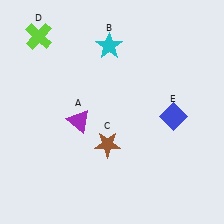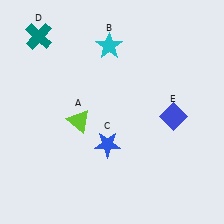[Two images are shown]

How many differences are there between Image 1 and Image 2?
There are 3 differences between the two images.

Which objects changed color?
A changed from purple to lime. C changed from brown to blue. D changed from lime to teal.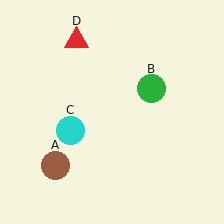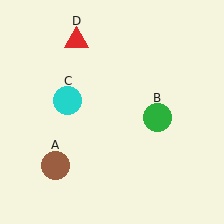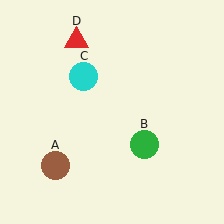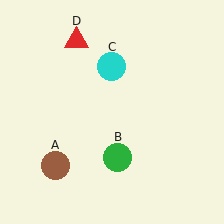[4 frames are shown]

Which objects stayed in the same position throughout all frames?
Brown circle (object A) and red triangle (object D) remained stationary.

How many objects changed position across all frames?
2 objects changed position: green circle (object B), cyan circle (object C).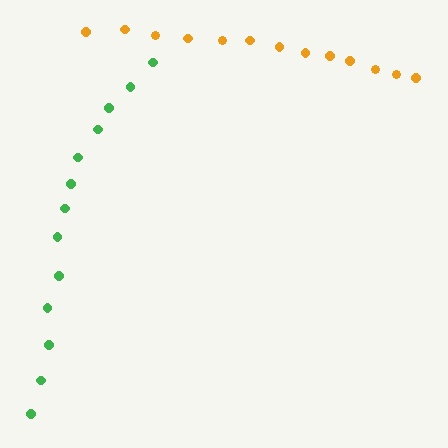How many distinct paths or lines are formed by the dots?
There are 2 distinct paths.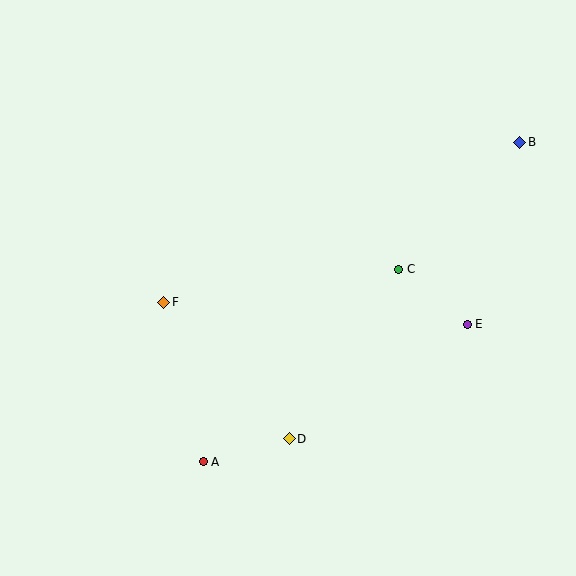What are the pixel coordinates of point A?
Point A is at (203, 462).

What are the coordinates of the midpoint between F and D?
The midpoint between F and D is at (227, 370).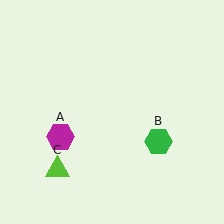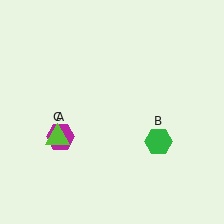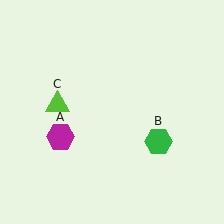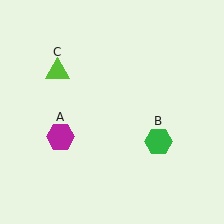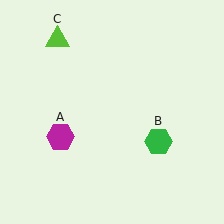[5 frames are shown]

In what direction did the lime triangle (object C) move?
The lime triangle (object C) moved up.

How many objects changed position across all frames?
1 object changed position: lime triangle (object C).